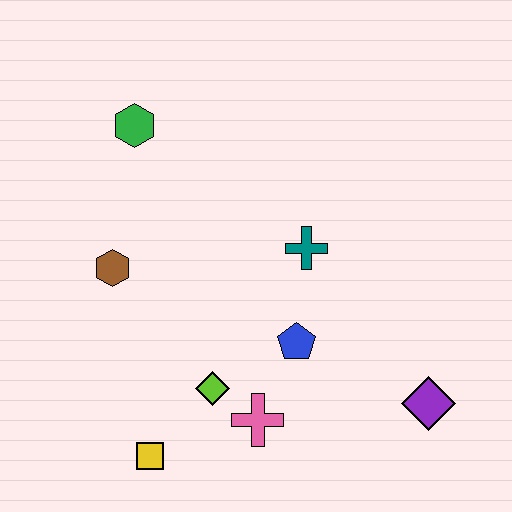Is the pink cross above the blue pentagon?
No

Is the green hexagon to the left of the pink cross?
Yes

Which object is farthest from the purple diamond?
The green hexagon is farthest from the purple diamond.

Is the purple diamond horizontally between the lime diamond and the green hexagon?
No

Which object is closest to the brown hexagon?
The green hexagon is closest to the brown hexagon.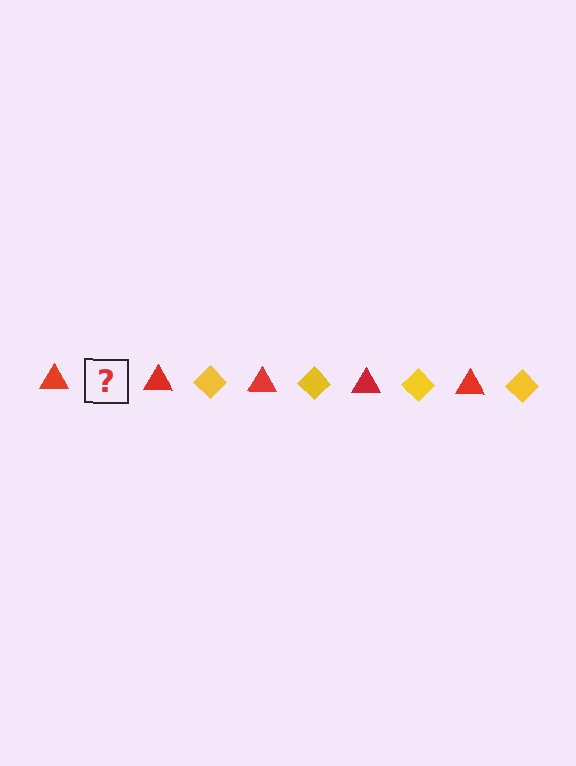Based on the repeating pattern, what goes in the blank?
The blank should be a yellow diamond.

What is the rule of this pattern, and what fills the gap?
The rule is that the pattern alternates between red triangle and yellow diamond. The gap should be filled with a yellow diamond.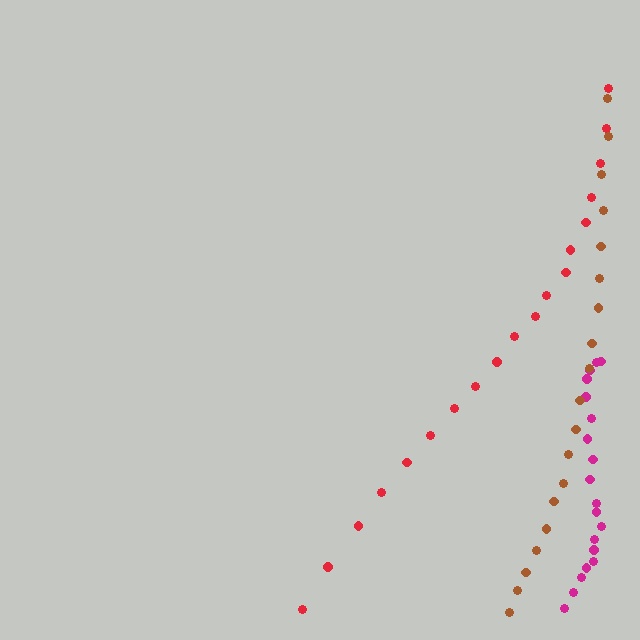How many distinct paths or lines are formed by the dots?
There are 3 distinct paths.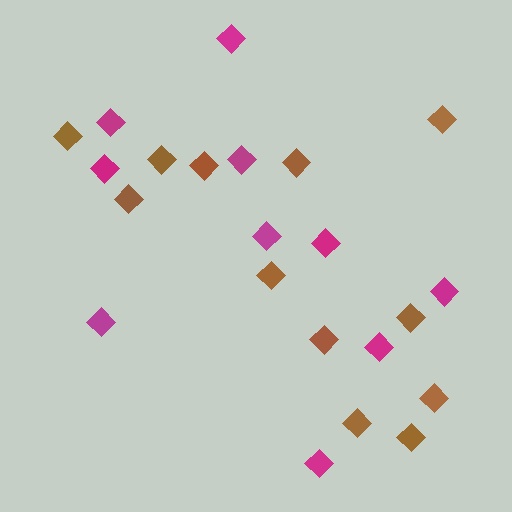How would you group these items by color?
There are 2 groups: one group of brown diamonds (12) and one group of magenta diamonds (10).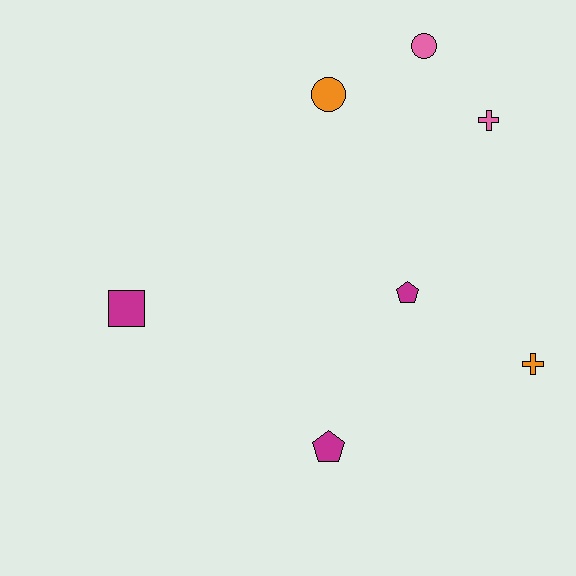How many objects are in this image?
There are 7 objects.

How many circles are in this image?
There are 2 circles.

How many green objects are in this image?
There are no green objects.